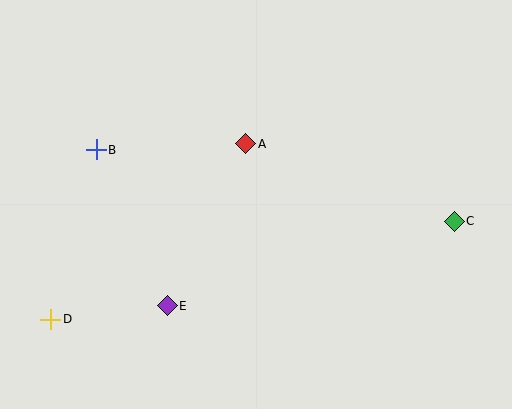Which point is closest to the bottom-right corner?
Point C is closest to the bottom-right corner.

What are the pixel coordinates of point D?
Point D is at (51, 319).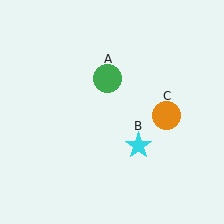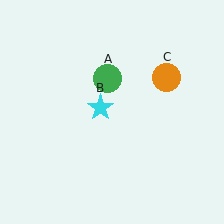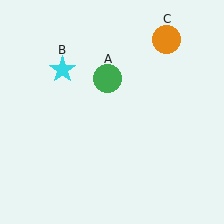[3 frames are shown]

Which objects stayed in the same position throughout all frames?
Green circle (object A) remained stationary.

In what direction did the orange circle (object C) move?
The orange circle (object C) moved up.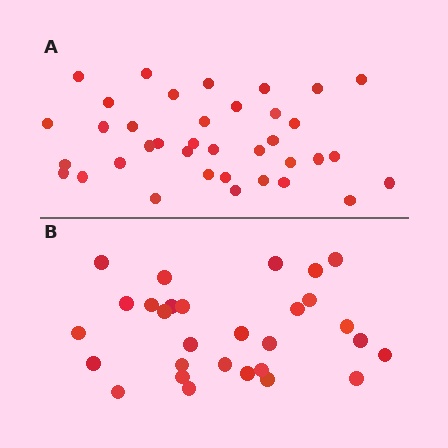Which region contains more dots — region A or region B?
Region A (the top region) has more dots.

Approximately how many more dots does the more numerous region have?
Region A has roughly 8 or so more dots than region B.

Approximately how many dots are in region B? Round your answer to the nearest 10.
About 30 dots. (The exact count is 29, which rounds to 30.)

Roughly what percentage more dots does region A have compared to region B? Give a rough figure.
About 30% more.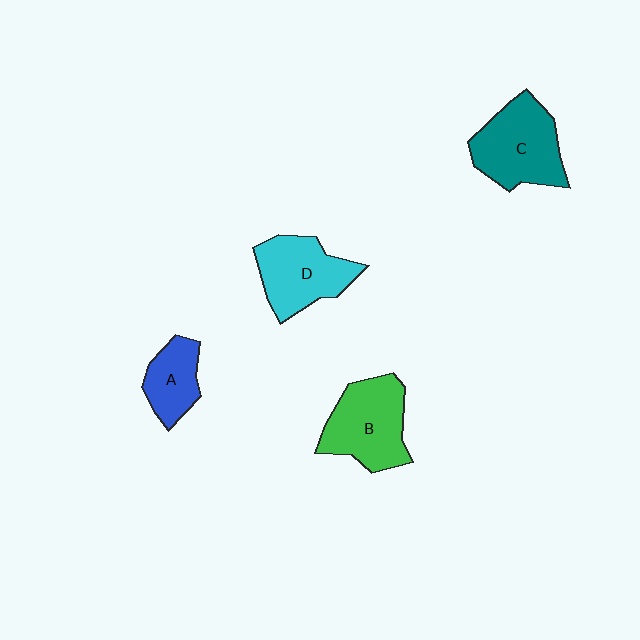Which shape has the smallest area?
Shape A (blue).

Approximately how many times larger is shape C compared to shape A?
Approximately 1.7 times.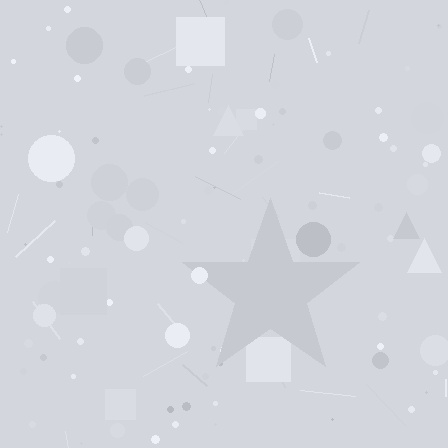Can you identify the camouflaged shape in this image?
The camouflaged shape is a star.